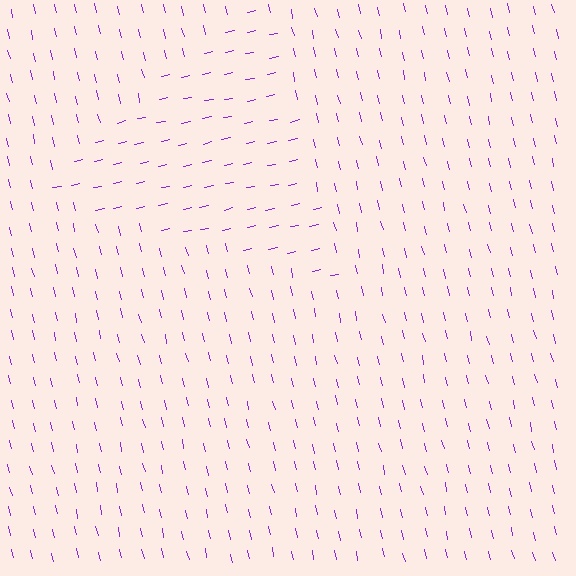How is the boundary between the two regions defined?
The boundary is defined purely by a change in line orientation (approximately 89 degrees difference). All lines are the same color and thickness.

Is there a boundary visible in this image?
Yes, there is a texture boundary formed by a change in line orientation.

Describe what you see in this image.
The image is filled with small purple line segments. A triangle region in the image has lines oriented differently from the surrounding lines, creating a visible texture boundary.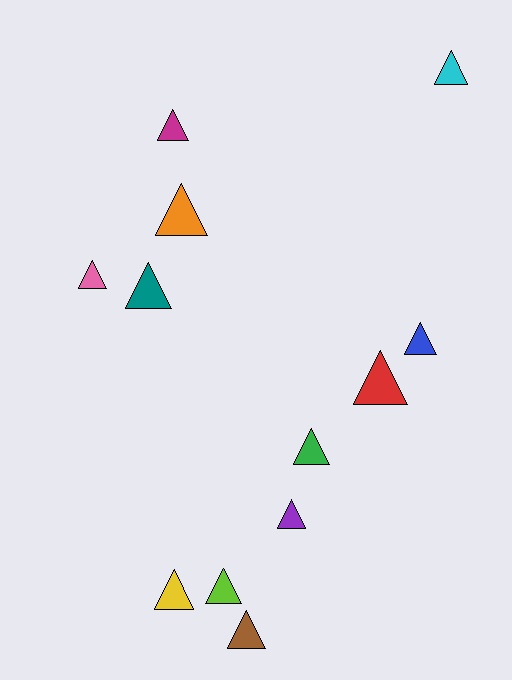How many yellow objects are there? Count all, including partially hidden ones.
There is 1 yellow object.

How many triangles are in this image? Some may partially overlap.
There are 12 triangles.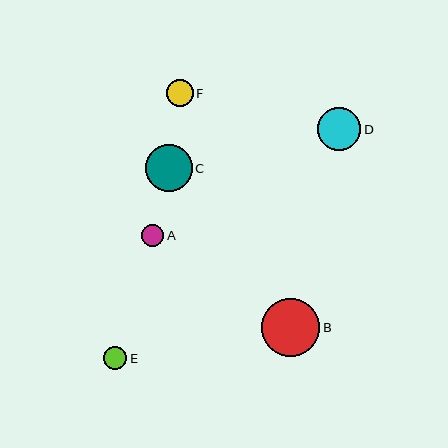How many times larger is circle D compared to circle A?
Circle D is approximately 1.9 times the size of circle A.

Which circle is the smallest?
Circle A is the smallest with a size of approximately 22 pixels.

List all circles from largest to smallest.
From largest to smallest: B, C, D, F, E, A.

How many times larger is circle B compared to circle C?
Circle B is approximately 1.2 times the size of circle C.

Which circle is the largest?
Circle B is the largest with a size of approximately 58 pixels.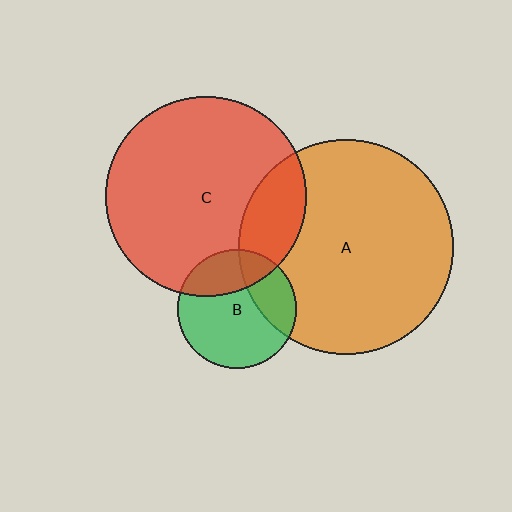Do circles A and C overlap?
Yes.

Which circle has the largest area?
Circle A (orange).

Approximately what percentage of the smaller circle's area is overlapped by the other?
Approximately 20%.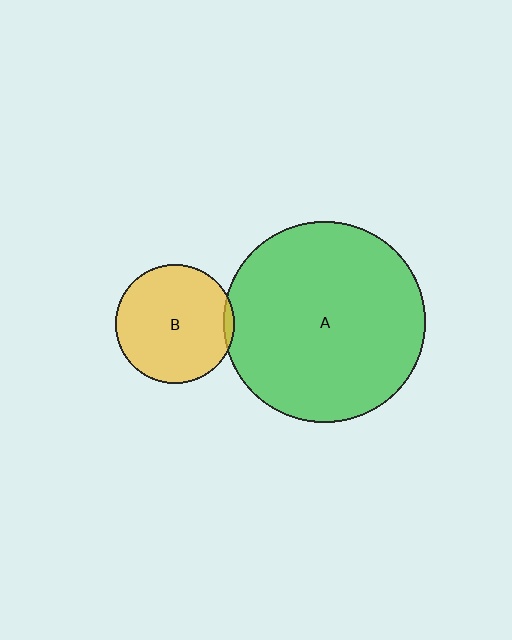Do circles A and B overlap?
Yes.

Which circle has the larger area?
Circle A (green).